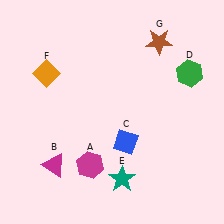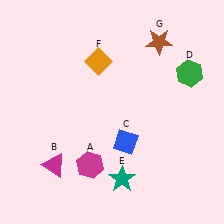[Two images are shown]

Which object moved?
The orange diamond (F) moved right.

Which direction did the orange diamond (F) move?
The orange diamond (F) moved right.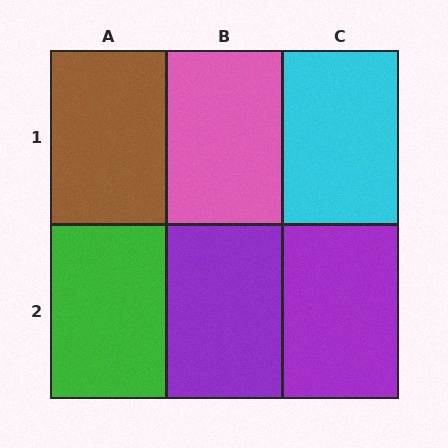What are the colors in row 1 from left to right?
Brown, pink, cyan.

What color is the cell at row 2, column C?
Purple.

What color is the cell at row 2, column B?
Purple.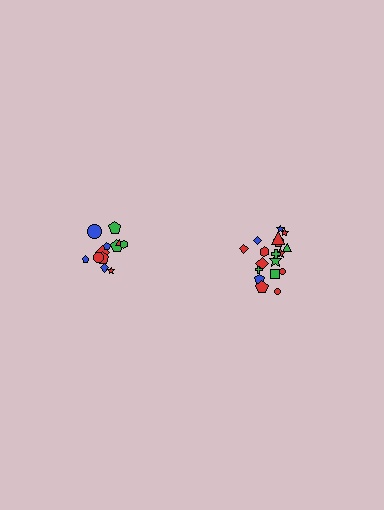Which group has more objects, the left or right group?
The right group.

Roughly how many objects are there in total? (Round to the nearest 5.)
Roughly 30 objects in total.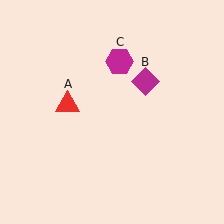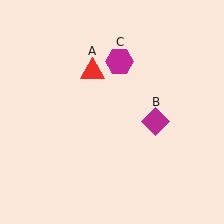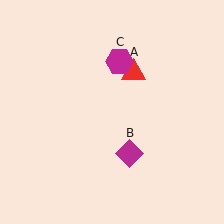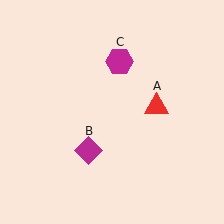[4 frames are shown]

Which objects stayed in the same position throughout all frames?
Magenta hexagon (object C) remained stationary.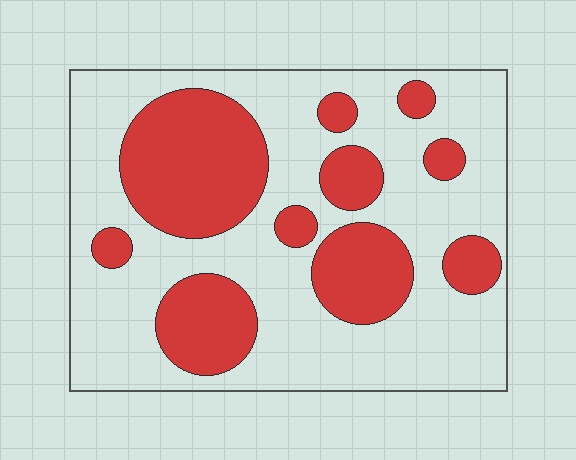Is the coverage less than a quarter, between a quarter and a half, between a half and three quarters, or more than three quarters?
Between a quarter and a half.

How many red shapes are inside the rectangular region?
10.